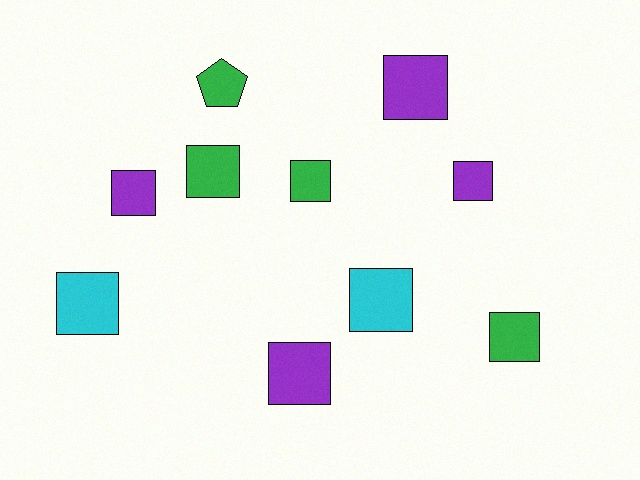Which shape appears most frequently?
Square, with 9 objects.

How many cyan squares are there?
There are 2 cyan squares.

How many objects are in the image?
There are 10 objects.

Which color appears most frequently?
Green, with 4 objects.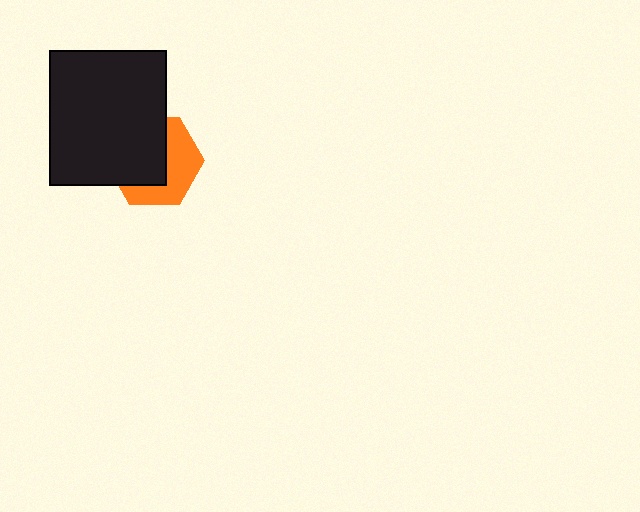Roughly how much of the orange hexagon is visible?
About half of it is visible (roughly 46%).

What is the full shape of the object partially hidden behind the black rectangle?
The partially hidden object is an orange hexagon.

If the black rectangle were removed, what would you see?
You would see the complete orange hexagon.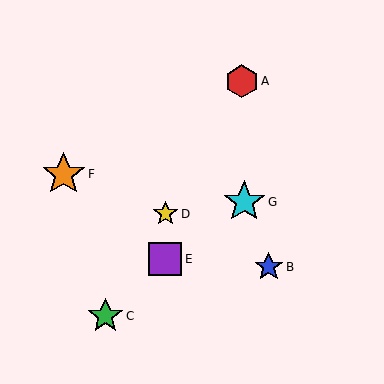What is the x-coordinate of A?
Object A is at x≈242.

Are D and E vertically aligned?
Yes, both are at x≈165.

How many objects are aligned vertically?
2 objects (D, E) are aligned vertically.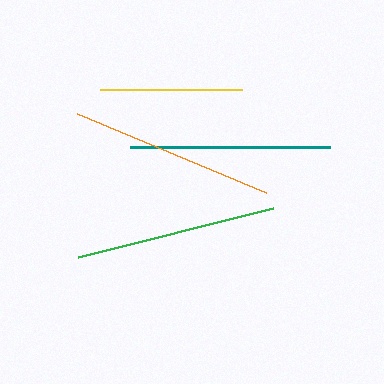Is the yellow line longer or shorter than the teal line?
The teal line is longer than the yellow line.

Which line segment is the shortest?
The yellow line is the shortest at approximately 142 pixels.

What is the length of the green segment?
The green segment is approximately 201 pixels long.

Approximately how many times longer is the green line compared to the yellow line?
The green line is approximately 1.4 times the length of the yellow line.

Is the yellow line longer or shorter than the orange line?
The orange line is longer than the yellow line.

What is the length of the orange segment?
The orange segment is approximately 205 pixels long.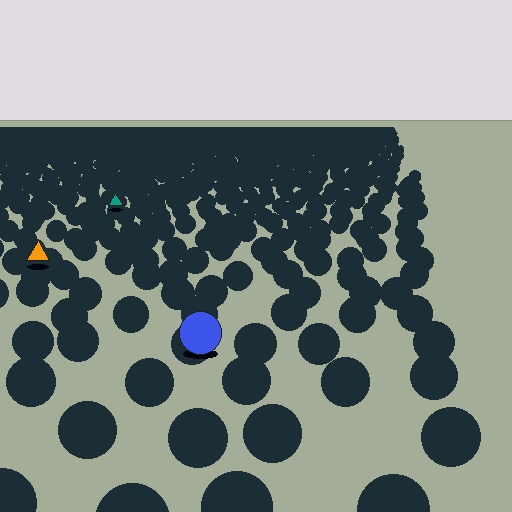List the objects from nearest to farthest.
From nearest to farthest: the blue circle, the orange triangle, the teal triangle.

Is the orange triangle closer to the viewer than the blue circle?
No. The blue circle is closer — you can tell from the texture gradient: the ground texture is coarser near it.